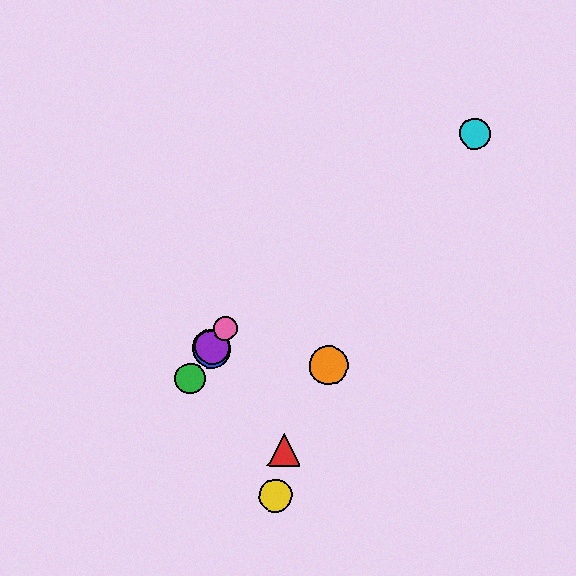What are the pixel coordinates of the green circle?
The green circle is at (190, 378).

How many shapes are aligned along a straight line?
4 shapes (the blue circle, the green circle, the purple circle, the pink circle) are aligned along a straight line.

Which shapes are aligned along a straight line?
The blue circle, the green circle, the purple circle, the pink circle are aligned along a straight line.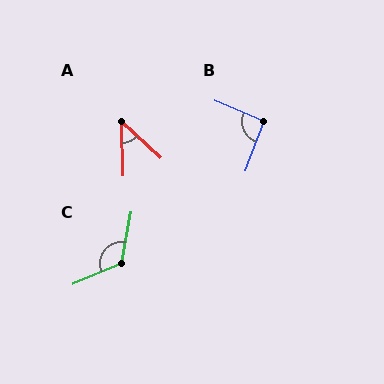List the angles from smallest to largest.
A (45°), B (92°), C (124°).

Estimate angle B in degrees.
Approximately 92 degrees.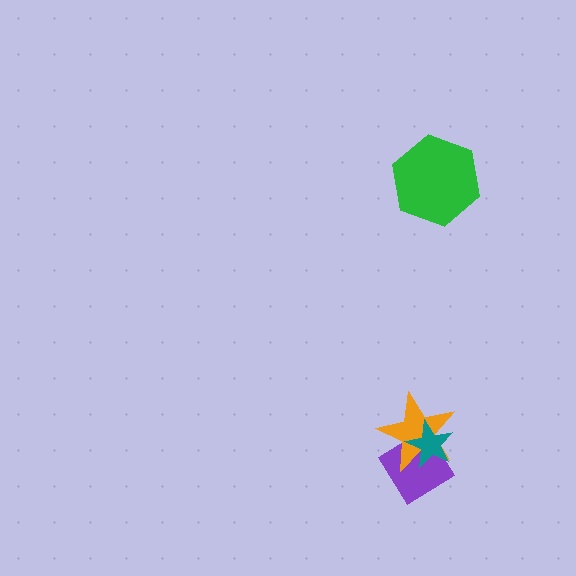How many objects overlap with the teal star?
2 objects overlap with the teal star.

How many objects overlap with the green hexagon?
0 objects overlap with the green hexagon.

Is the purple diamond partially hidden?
Yes, it is partially covered by another shape.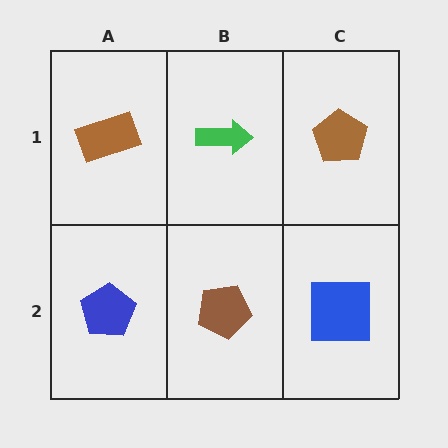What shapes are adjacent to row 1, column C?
A blue square (row 2, column C), a green arrow (row 1, column B).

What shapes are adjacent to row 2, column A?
A brown rectangle (row 1, column A), a brown pentagon (row 2, column B).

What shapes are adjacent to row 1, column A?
A blue pentagon (row 2, column A), a green arrow (row 1, column B).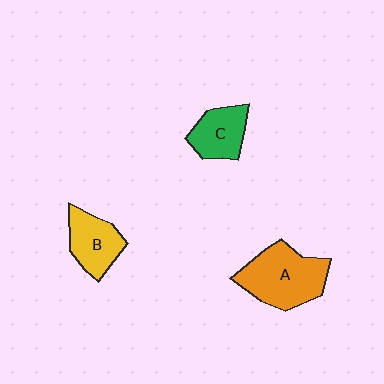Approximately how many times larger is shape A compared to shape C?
Approximately 1.7 times.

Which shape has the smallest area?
Shape C (green).